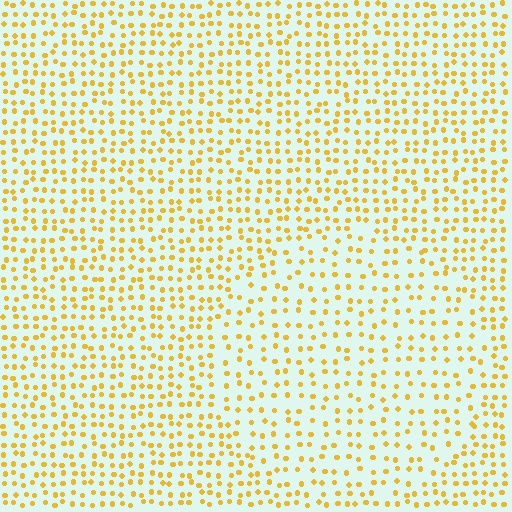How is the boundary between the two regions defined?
The boundary is defined by a change in element density (approximately 1.6x ratio). All elements are the same color, size, and shape.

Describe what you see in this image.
The image contains small yellow elements arranged at two different densities. A circle-shaped region is visible where the elements are less densely packed than the surrounding area.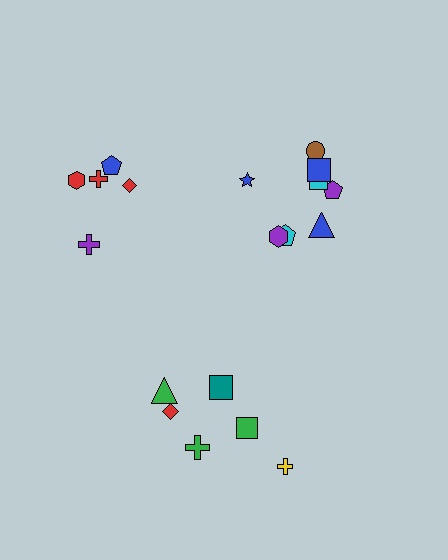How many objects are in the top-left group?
There are 5 objects.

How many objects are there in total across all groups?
There are 19 objects.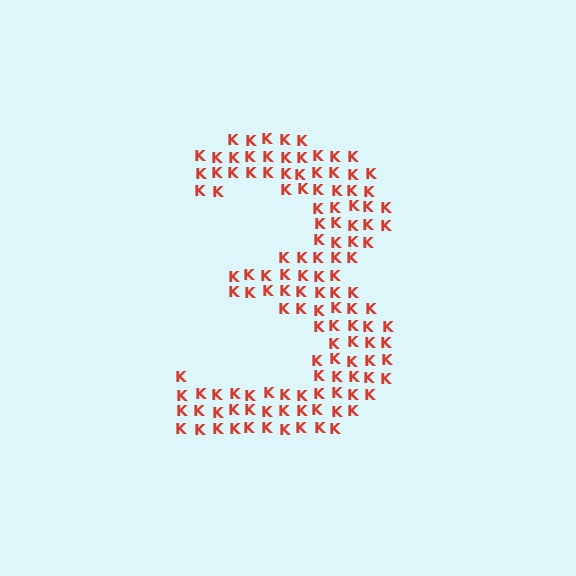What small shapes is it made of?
It is made of small letter K's.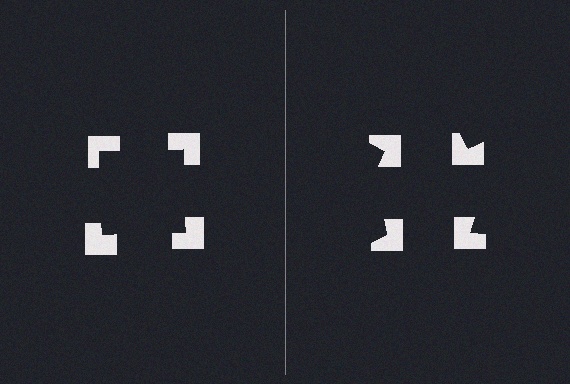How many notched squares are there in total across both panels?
8 — 4 on each side.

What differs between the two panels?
The notched squares are positioned identically on both sides; only the wedge orientations differ. On the left they align to a square; on the right they are misaligned.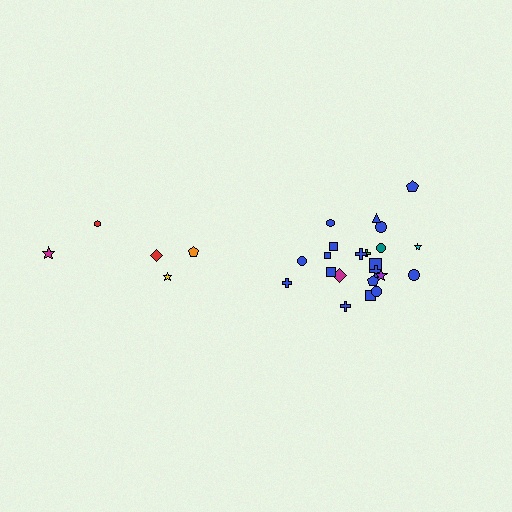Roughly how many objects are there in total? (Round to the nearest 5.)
Roughly 25 objects in total.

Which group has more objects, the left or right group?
The right group.